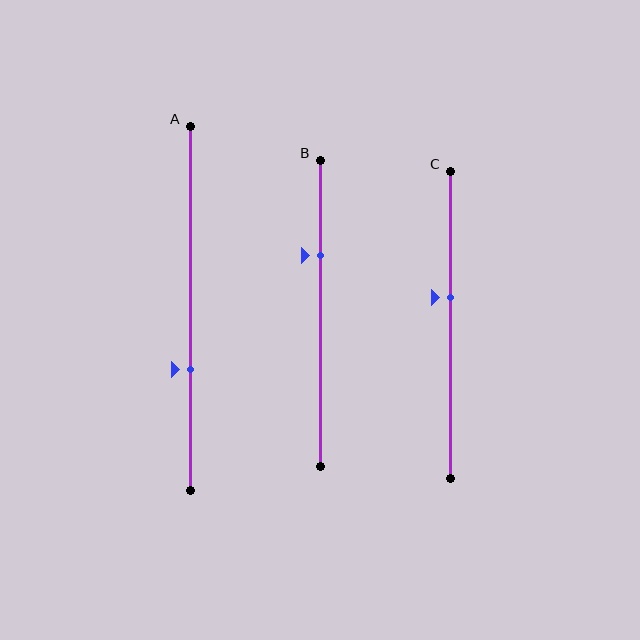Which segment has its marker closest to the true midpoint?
Segment C has its marker closest to the true midpoint.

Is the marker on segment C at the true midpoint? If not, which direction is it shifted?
No, the marker on segment C is shifted upward by about 9% of the segment length.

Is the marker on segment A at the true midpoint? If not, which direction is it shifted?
No, the marker on segment A is shifted downward by about 17% of the segment length.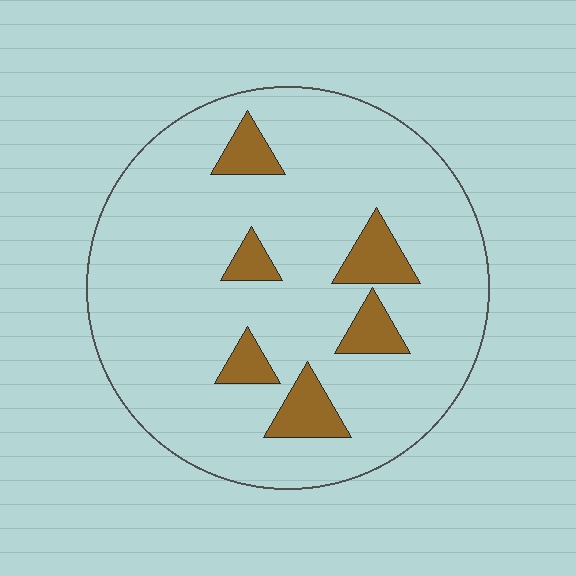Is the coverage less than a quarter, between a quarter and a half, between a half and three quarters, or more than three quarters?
Less than a quarter.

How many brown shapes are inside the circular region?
6.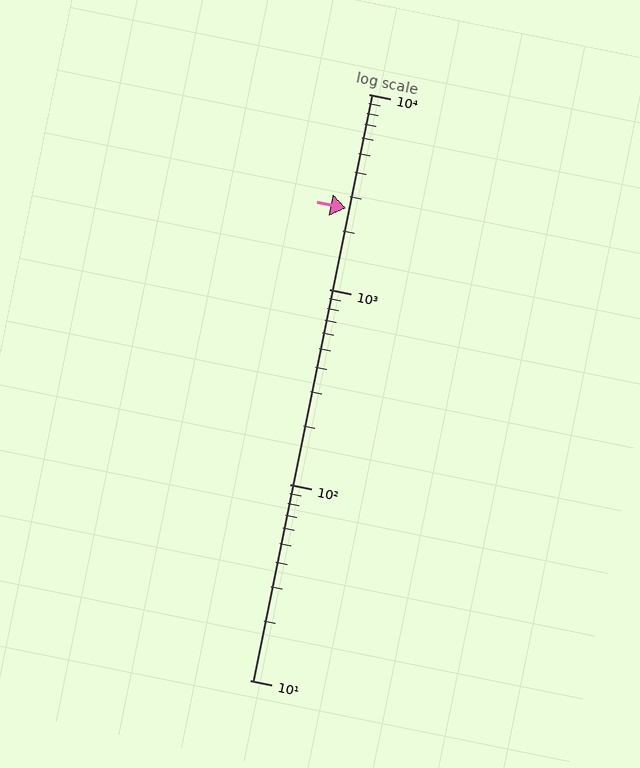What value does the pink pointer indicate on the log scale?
The pointer indicates approximately 2600.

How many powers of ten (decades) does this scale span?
The scale spans 3 decades, from 10 to 10000.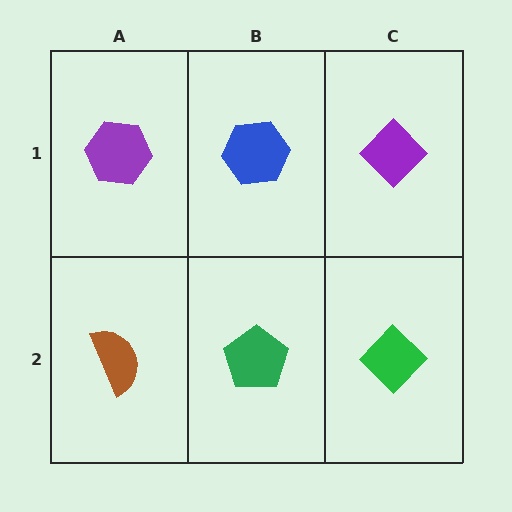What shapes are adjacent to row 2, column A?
A purple hexagon (row 1, column A), a green pentagon (row 2, column B).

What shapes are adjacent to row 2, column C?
A purple diamond (row 1, column C), a green pentagon (row 2, column B).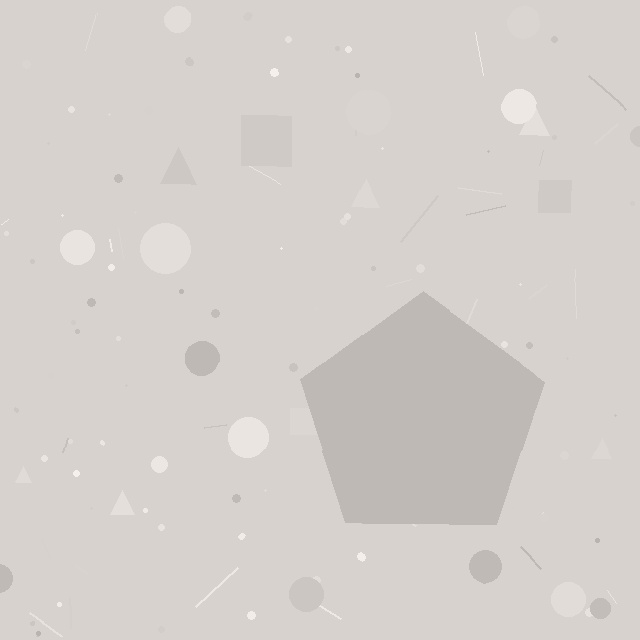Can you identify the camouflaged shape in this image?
The camouflaged shape is a pentagon.